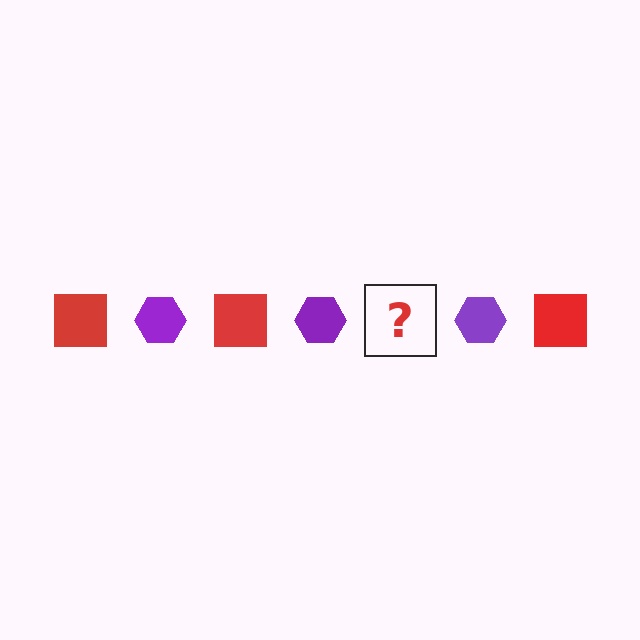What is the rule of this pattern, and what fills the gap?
The rule is that the pattern alternates between red square and purple hexagon. The gap should be filled with a red square.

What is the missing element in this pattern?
The missing element is a red square.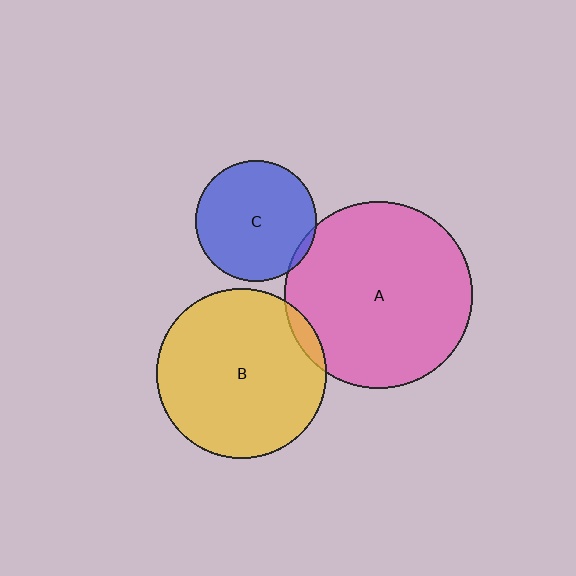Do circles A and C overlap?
Yes.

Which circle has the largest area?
Circle A (pink).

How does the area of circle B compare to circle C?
Approximately 2.0 times.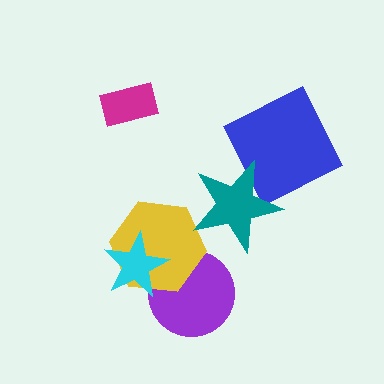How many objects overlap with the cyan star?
2 objects overlap with the cyan star.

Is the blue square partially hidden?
Yes, it is partially covered by another shape.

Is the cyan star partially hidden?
No, no other shape covers it.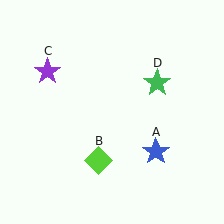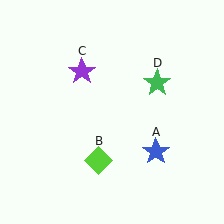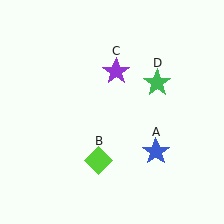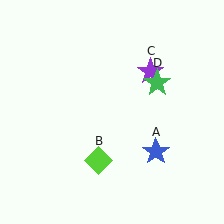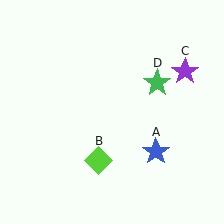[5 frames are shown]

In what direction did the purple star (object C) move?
The purple star (object C) moved right.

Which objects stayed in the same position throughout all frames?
Blue star (object A) and lime diamond (object B) and green star (object D) remained stationary.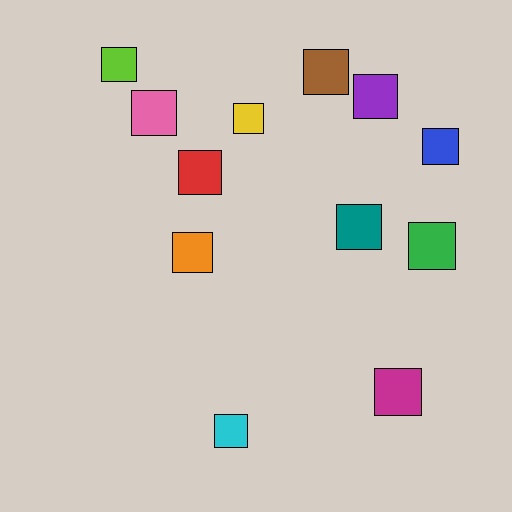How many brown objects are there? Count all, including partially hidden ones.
There is 1 brown object.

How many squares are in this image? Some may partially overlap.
There are 12 squares.